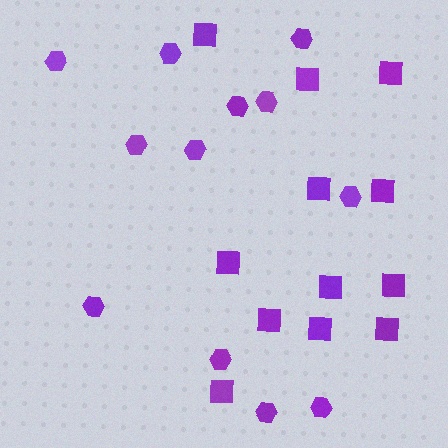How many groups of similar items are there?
There are 2 groups: one group of squares (12) and one group of hexagons (12).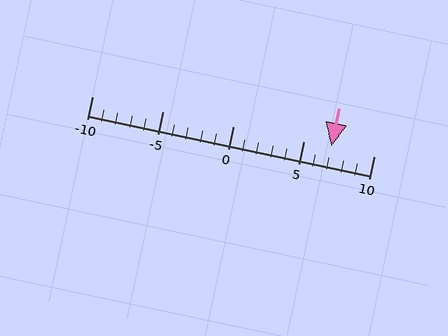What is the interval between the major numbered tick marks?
The major tick marks are spaced 5 units apart.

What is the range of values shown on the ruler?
The ruler shows values from -10 to 10.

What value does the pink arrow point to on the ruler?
The pink arrow points to approximately 7.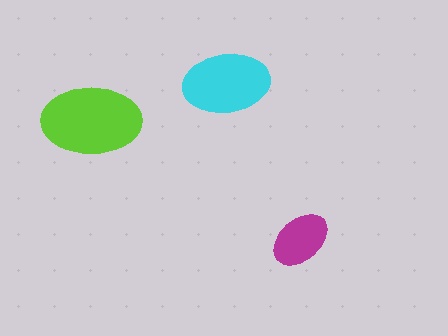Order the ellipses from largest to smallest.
the lime one, the cyan one, the magenta one.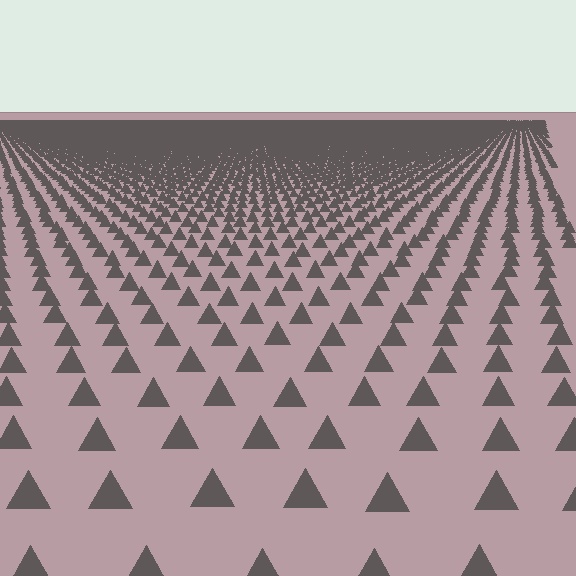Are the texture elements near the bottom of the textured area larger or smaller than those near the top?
Larger. Near the bottom, elements are closer to the viewer and appear at a bigger on-screen size.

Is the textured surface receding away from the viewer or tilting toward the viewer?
The surface is receding away from the viewer. Texture elements get smaller and denser toward the top.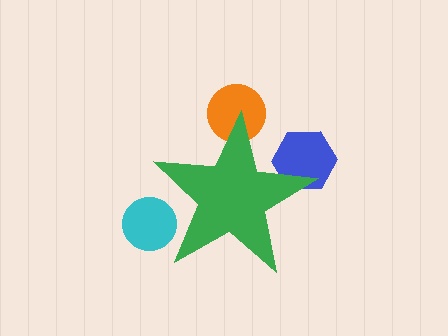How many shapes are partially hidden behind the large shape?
3 shapes are partially hidden.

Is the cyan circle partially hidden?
Yes, the cyan circle is partially hidden behind the green star.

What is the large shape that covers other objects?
A green star.